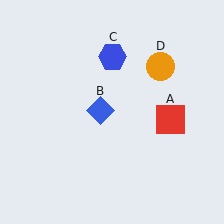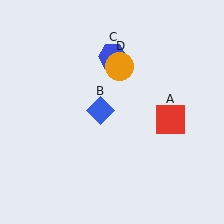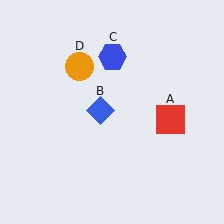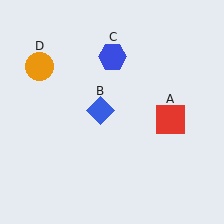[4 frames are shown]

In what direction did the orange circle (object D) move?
The orange circle (object D) moved left.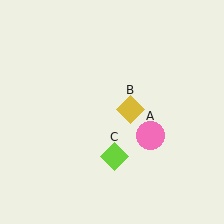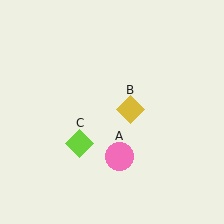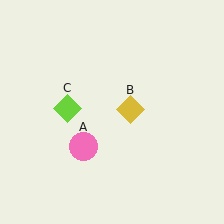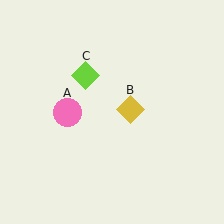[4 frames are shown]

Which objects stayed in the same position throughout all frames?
Yellow diamond (object B) remained stationary.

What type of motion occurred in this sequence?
The pink circle (object A), lime diamond (object C) rotated clockwise around the center of the scene.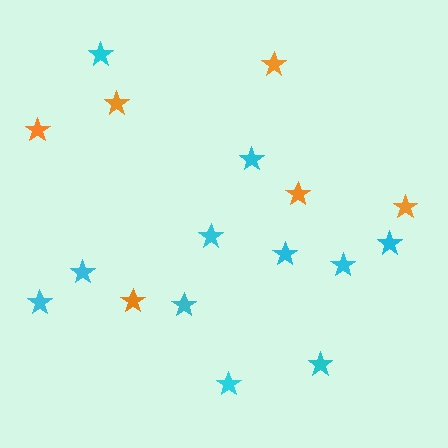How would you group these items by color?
There are 2 groups: one group of cyan stars (11) and one group of orange stars (6).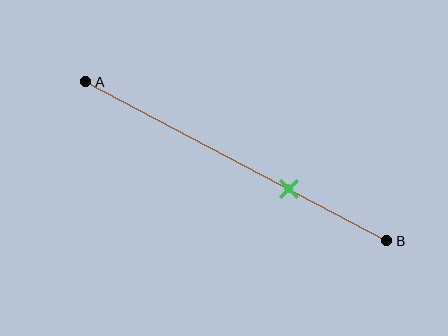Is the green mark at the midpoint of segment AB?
No, the mark is at about 65% from A, not at the 50% midpoint.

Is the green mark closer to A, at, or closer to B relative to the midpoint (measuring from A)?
The green mark is closer to point B than the midpoint of segment AB.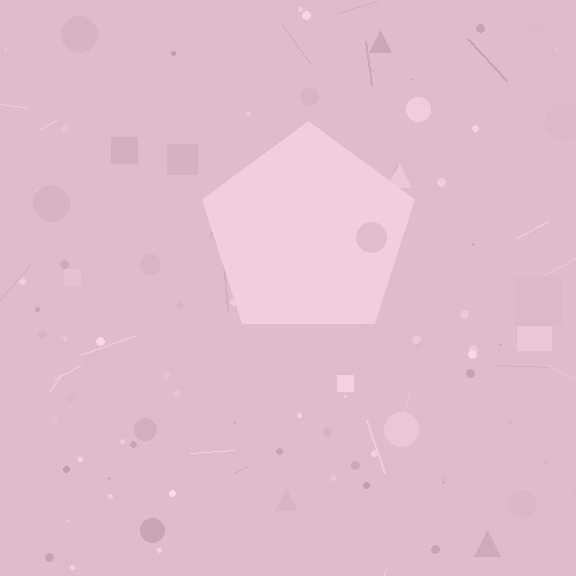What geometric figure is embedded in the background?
A pentagon is embedded in the background.